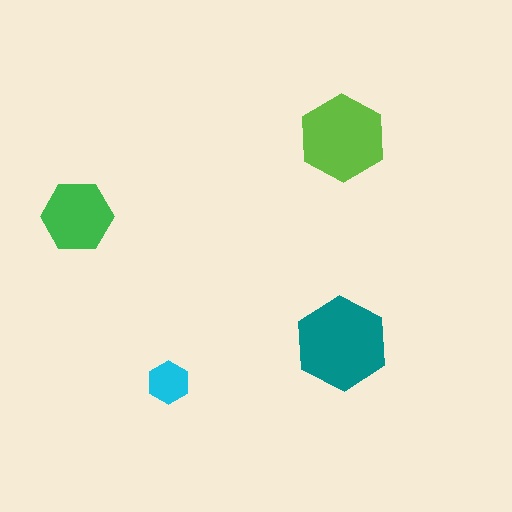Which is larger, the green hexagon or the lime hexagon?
The lime one.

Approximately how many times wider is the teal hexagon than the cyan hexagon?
About 2 times wider.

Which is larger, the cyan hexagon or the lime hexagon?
The lime one.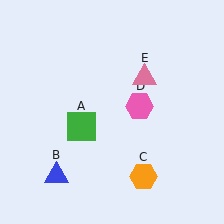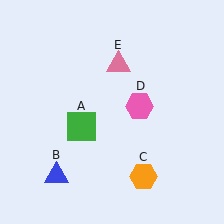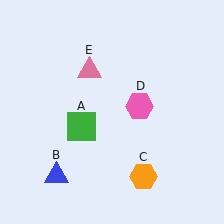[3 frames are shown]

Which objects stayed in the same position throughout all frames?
Green square (object A) and blue triangle (object B) and orange hexagon (object C) and pink hexagon (object D) remained stationary.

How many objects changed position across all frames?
1 object changed position: pink triangle (object E).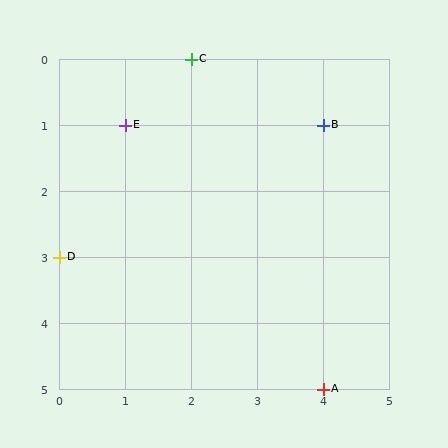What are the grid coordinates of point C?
Point C is at grid coordinates (2, 0).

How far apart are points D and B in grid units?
Points D and B are 4 columns and 2 rows apart (about 4.5 grid units diagonally).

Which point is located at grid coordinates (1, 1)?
Point E is at (1, 1).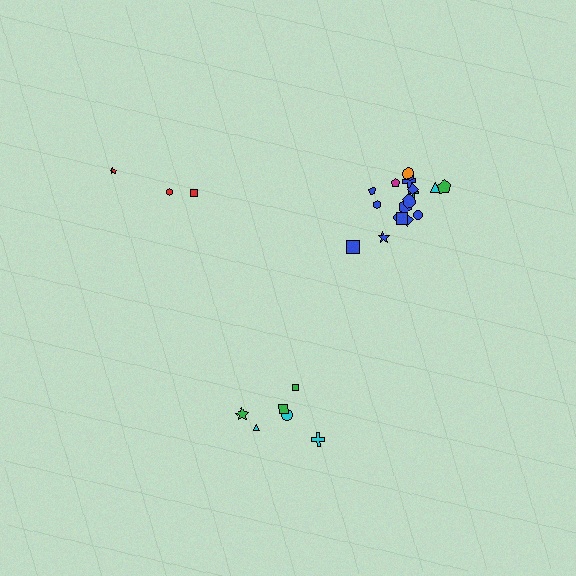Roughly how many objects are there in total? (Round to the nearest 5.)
Roughly 25 objects in total.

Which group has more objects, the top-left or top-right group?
The top-right group.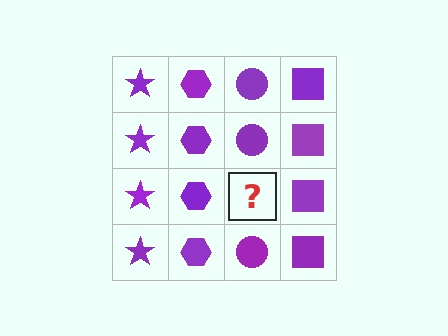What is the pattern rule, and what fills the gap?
The rule is that each column has a consistent shape. The gap should be filled with a purple circle.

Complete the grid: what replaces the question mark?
The question mark should be replaced with a purple circle.